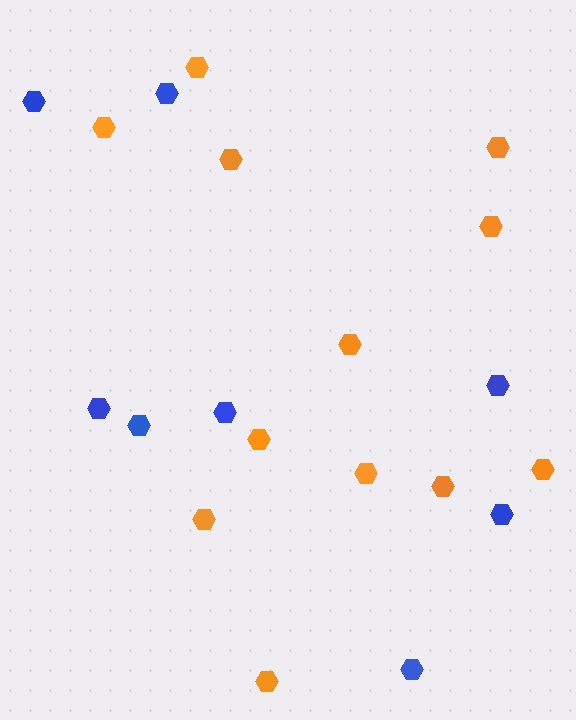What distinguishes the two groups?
There are 2 groups: one group of orange hexagons (12) and one group of blue hexagons (8).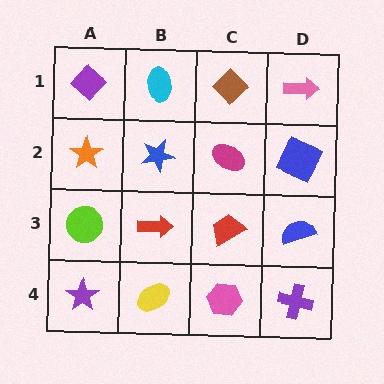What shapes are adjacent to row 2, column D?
A pink arrow (row 1, column D), a blue semicircle (row 3, column D), a magenta ellipse (row 2, column C).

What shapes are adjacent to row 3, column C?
A magenta ellipse (row 2, column C), a pink hexagon (row 4, column C), a red arrow (row 3, column B), a blue semicircle (row 3, column D).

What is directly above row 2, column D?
A pink arrow.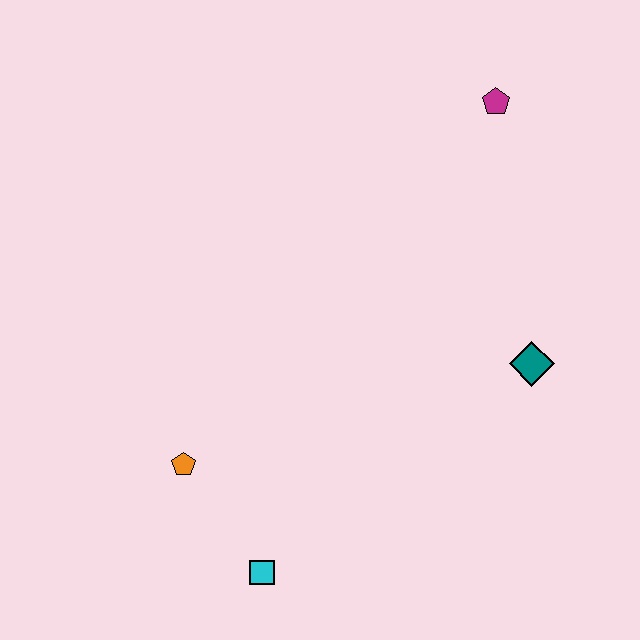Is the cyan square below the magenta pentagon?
Yes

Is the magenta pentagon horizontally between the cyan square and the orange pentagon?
No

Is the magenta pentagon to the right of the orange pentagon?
Yes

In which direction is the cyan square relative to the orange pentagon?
The cyan square is below the orange pentagon.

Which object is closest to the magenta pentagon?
The teal diamond is closest to the magenta pentagon.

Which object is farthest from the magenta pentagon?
The cyan square is farthest from the magenta pentagon.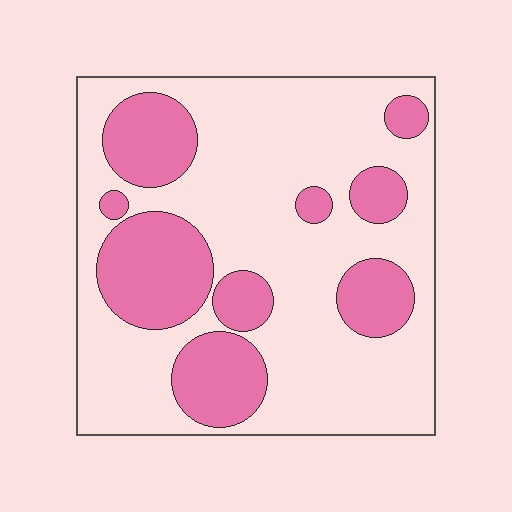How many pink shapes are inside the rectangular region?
9.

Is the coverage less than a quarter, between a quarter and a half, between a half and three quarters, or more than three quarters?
Between a quarter and a half.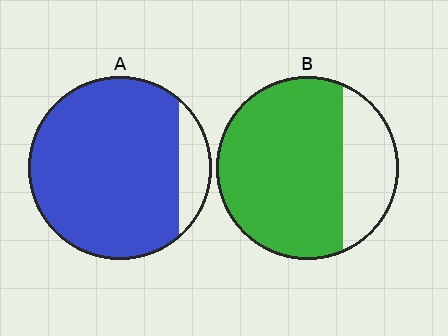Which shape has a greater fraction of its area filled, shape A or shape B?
Shape A.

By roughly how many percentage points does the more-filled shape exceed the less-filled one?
By roughly 15 percentage points (A over B).